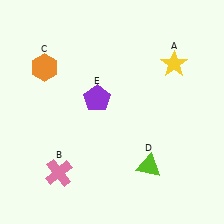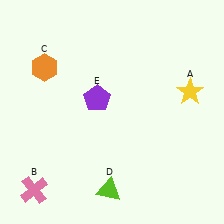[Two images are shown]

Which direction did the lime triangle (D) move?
The lime triangle (D) moved left.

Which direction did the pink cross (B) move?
The pink cross (B) moved left.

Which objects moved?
The objects that moved are: the yellow star (A), the pink cross (B), the lime triangle (D).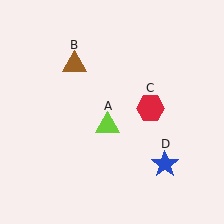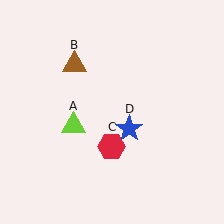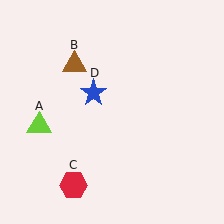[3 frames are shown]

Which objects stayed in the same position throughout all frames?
Brown triangle (object B) remained stationary.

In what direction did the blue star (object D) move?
The blue star (object D) moved up and to the left.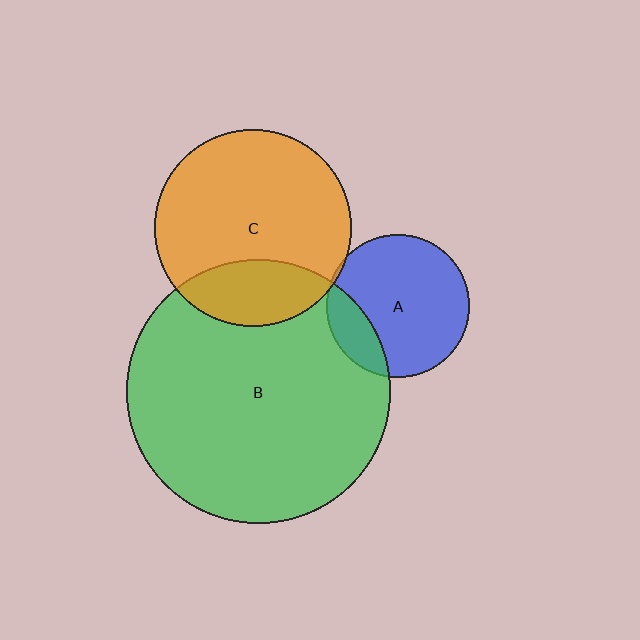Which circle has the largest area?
Circle B (green).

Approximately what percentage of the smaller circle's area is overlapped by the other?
Approximately 5%.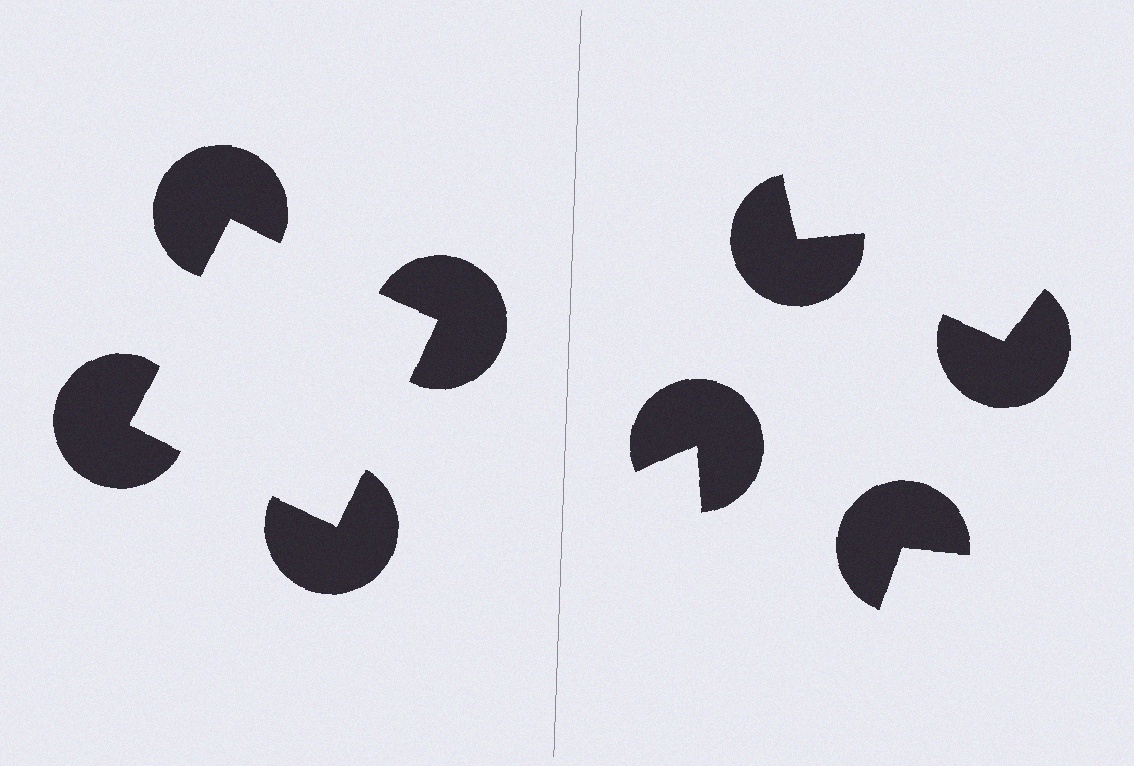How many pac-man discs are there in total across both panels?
8 — 4 on each side.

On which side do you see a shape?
An illusory square appears on the left side. On the right side the wedge cuts are rotated, so no coherent shape forms.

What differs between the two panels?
The pac-man discs are positioned identically on both sides; only the wedge orientations differ. On the left they align to a square; on the right they are misaligned.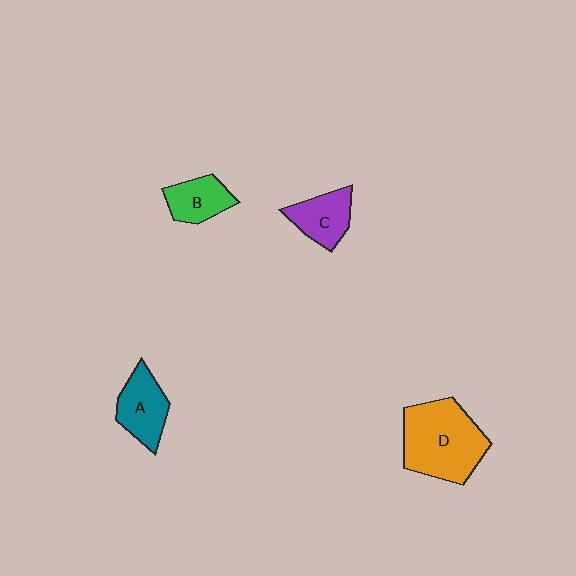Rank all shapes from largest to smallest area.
From largest to smallest: D (orange), A (teal), C (purple), B (green).